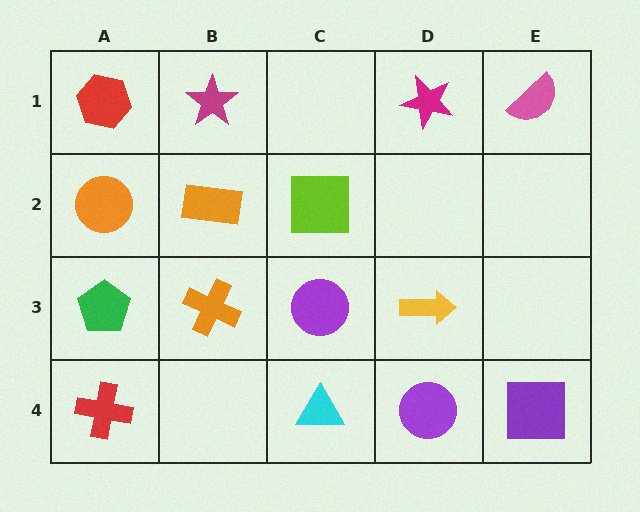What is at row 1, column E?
A pink semicircle.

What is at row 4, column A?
A red cross.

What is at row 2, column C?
A lime square.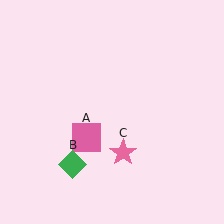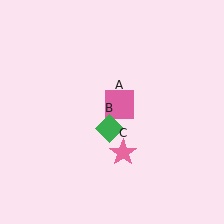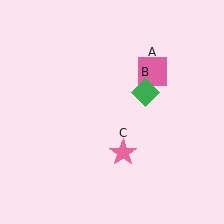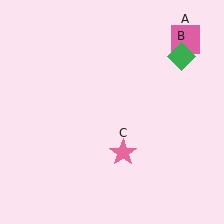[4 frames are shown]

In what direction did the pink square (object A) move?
The pink square (object A) moved up and to the right.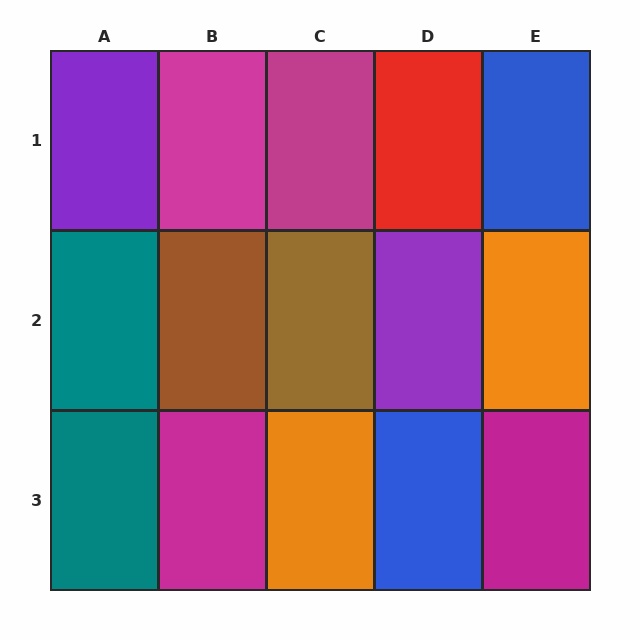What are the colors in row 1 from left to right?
Purple, magenta, magenta, red, blue.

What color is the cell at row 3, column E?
Magenta.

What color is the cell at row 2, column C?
Brown.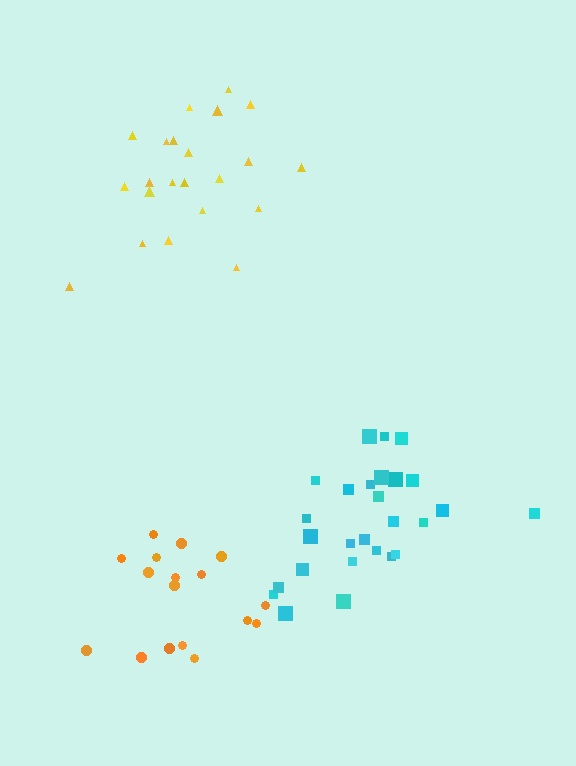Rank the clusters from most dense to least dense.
yellow, cyan, orange.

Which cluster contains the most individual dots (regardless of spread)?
Cyan (27).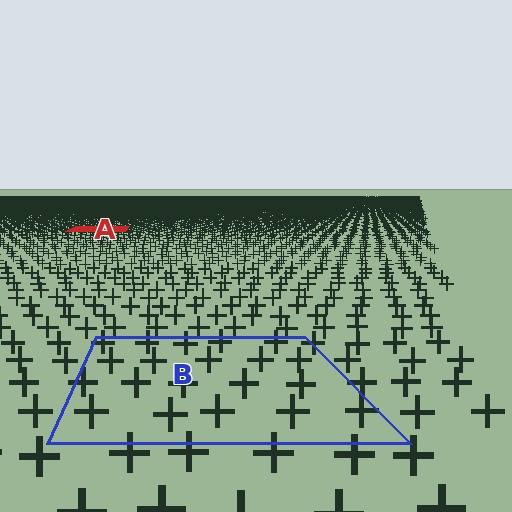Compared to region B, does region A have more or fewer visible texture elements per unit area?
Region A has more texture elements per unit area — they are packed more densely because it is farther away.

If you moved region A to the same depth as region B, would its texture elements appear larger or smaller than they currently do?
They would appear larger. At a closer depth, the same texture elements are projected at a bigger on-screen size.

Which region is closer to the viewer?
Region B is closer. The texture elements there are larger and more spread out.